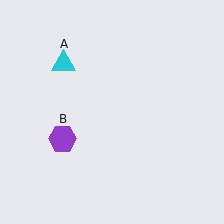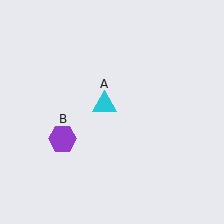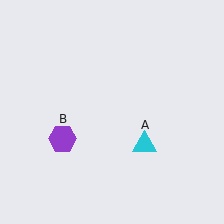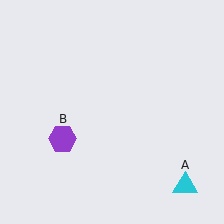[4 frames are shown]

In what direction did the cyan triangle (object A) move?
The cyan triangle (object A) moved down and to the right.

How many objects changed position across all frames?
1 object changed position: cyan triangle (object A).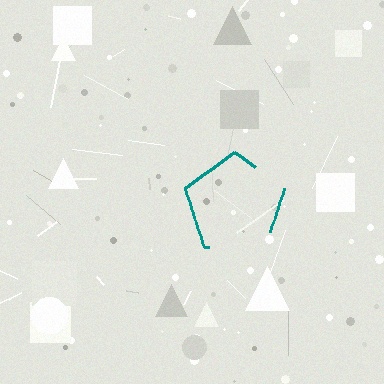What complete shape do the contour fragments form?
The contour fragments form a pentagon.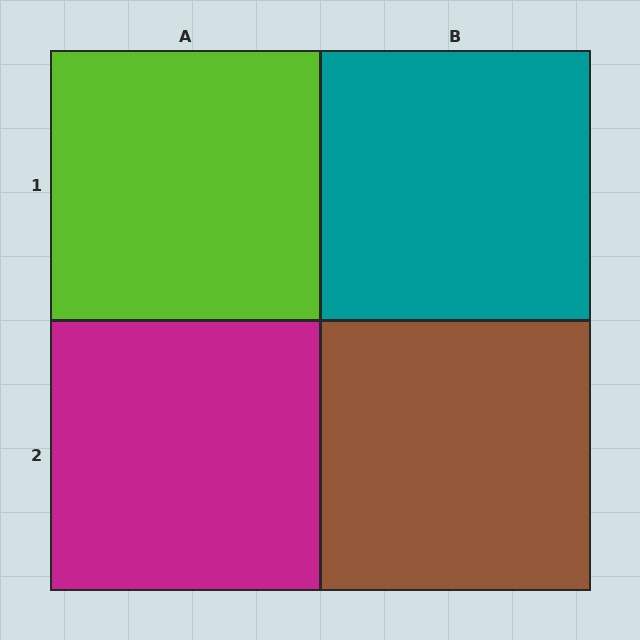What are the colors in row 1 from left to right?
Lime, teal.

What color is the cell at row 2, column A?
Magenta.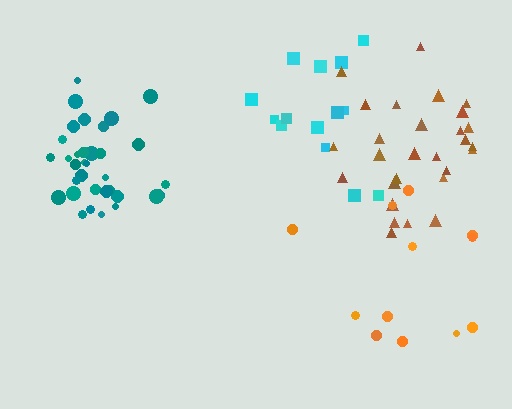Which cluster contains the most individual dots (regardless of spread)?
Teal (35).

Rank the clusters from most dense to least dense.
teal, brown, cyan, orange.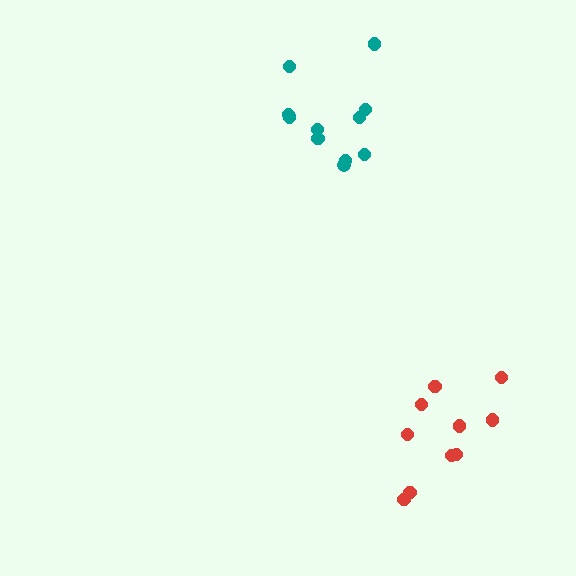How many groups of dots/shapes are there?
There are 2 groups.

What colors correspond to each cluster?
The clusters are colored: teal, red.